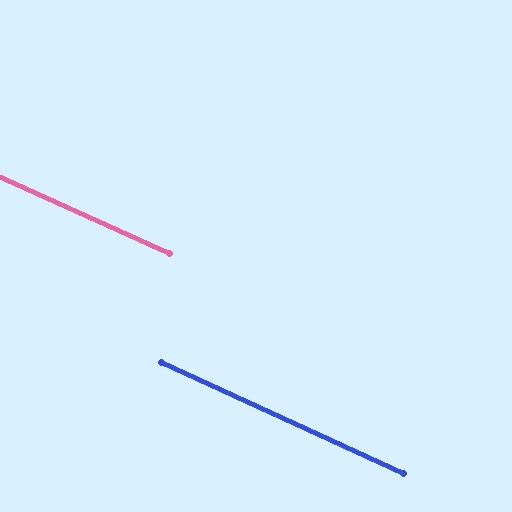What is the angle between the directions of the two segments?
Approximately 0 degrees.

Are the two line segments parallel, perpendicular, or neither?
Parallel — their directions differ by only 0.4°.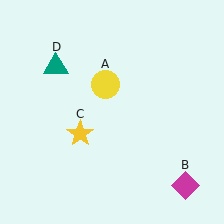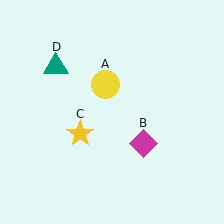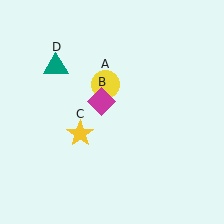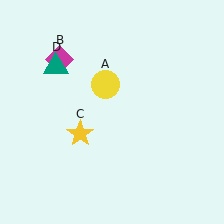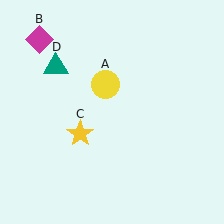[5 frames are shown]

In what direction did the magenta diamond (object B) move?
The magenta diamond (object B) moved up and to the left.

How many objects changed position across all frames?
1 object changed position: magenta diamond (object B).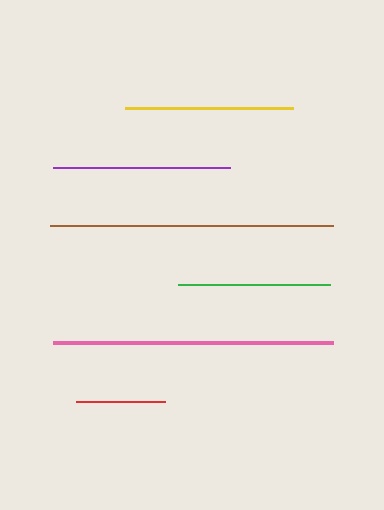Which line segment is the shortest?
The red line is the shortest at approximately 90 pixels.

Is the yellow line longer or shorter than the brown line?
The brown line is longer than the yellow line.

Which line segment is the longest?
The brown line is the longest at approximately 283 pixels.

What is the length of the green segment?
The green segment is approximately 153 pixels long.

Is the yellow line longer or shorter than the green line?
The yellow line is longer than the green line.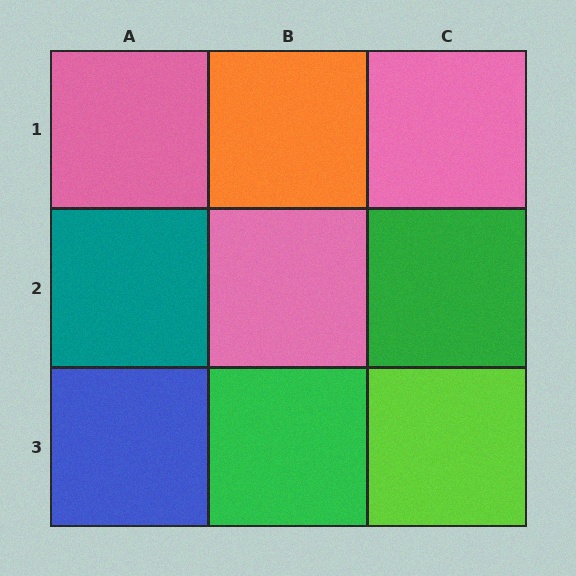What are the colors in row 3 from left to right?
Blue, green, lime.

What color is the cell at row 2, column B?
Pink.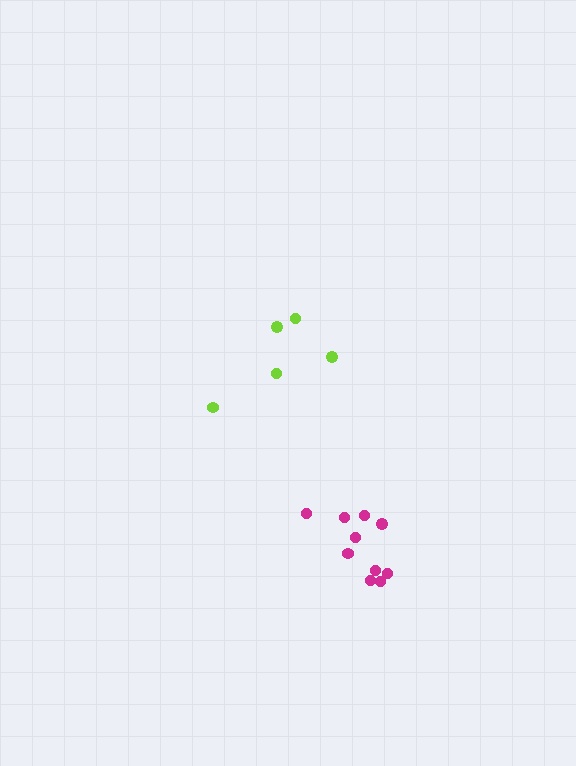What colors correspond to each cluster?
The clusters are colored: magenta, lime.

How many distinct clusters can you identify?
There are 2 distinct clusters.